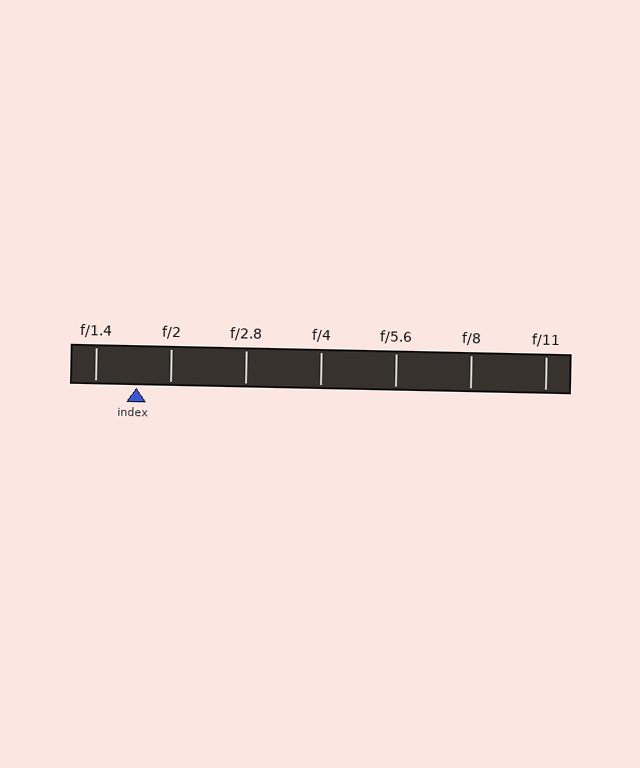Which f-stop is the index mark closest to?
The index mark is closest to f/2.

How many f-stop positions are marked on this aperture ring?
There are 7 f-stop positions marked.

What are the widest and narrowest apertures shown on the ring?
The widest aperture shown is f/1.4 and the narrowest is f/11.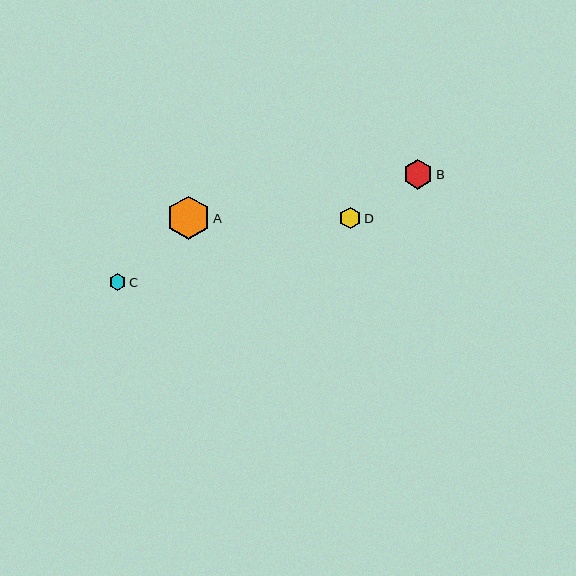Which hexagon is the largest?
Hexagon A is the largest with a size of approximately 43 pixels.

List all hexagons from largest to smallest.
From largest to smallest: A, B, D, C.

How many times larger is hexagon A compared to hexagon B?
Hexagon A is approximately 1.4 times the size of hexagon B.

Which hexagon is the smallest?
Hexagon C is the smallest with a size of approximately 17 pixels.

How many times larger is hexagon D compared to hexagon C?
Hexagon D is approximately 1.3 times the size of hexagon C.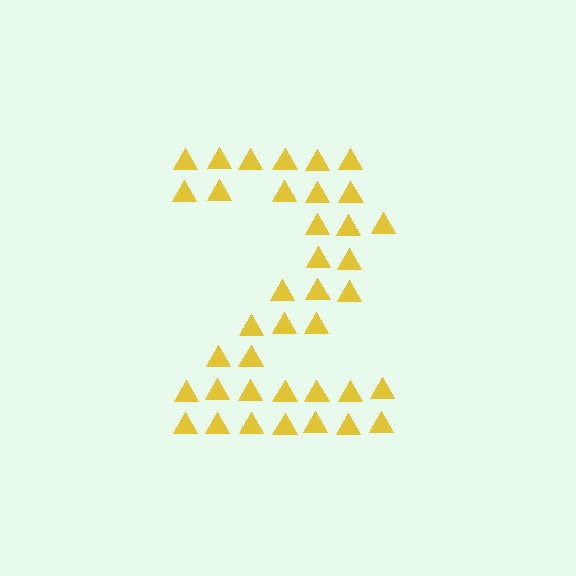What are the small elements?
The small elements are triangles.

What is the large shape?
The large shape is the digit 2.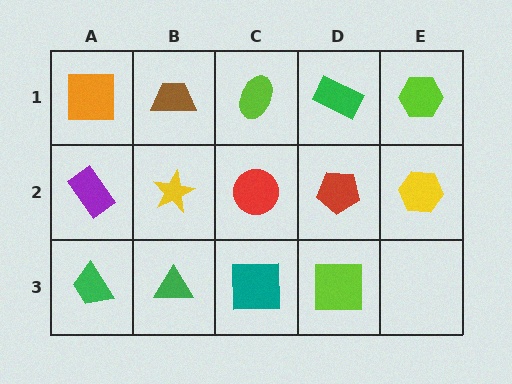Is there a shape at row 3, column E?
No, that cell is empty.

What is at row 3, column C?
A teal square.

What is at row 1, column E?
A lime hexagon.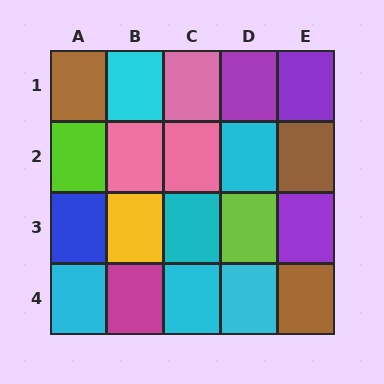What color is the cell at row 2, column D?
Cyan.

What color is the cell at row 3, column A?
Blue.